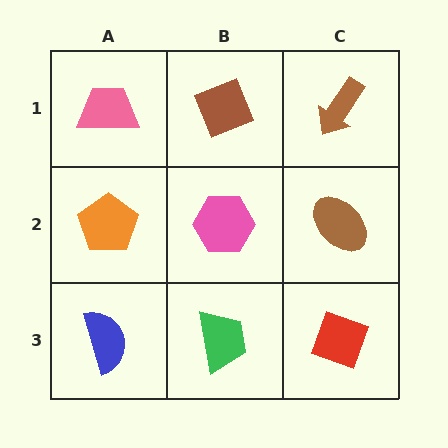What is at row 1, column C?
A brown arrow.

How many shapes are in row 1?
3 shapes.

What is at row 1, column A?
A pink trapezoid.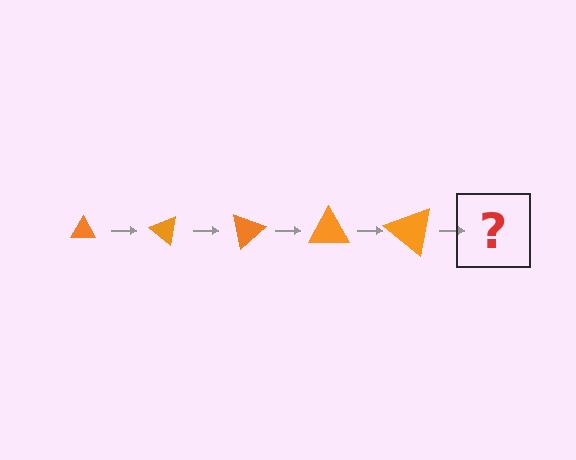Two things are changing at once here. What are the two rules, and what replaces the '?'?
The two rules are that the triangle grows larger each step and it rotates 40 degrees each step. The '?' should be a triangle, larger than the previous one and rotated 200 degrees from the start.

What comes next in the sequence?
The next element should be a triangle, larger than the previous one and rotated 200 degrees from the start.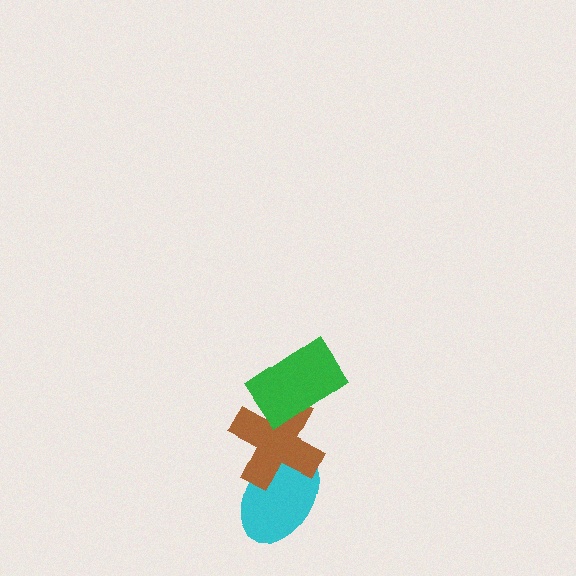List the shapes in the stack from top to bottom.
From top to bottom: the green rectangle, the brown cross, the cyan ellipse.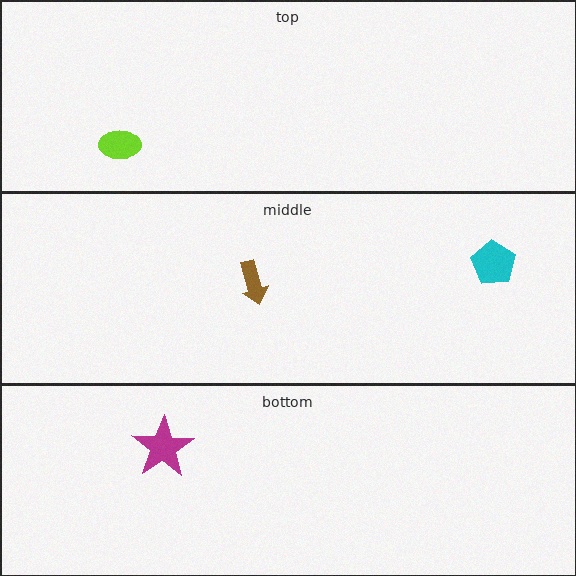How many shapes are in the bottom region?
1.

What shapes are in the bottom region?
The magenta star.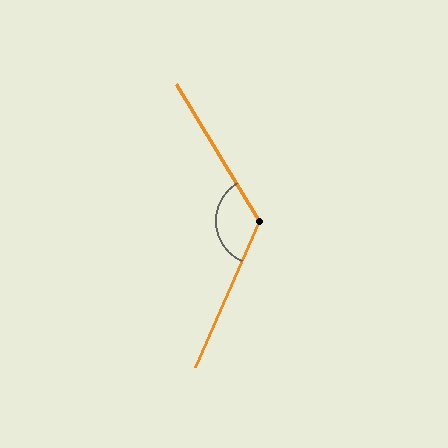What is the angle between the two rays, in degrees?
Approximately 125 degrees.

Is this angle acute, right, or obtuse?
It is obtuse.